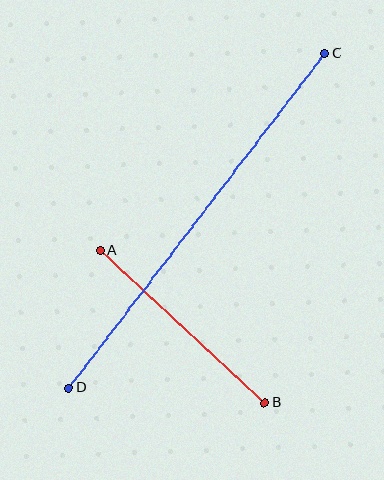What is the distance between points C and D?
The distance is approximately 421 pixels.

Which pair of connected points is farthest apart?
Points C and D are farthest apart.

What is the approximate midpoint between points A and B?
The midpoint is at approximately (182, 327) pixels.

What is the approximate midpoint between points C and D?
The midpoint is at approximately (197, 221) pixels.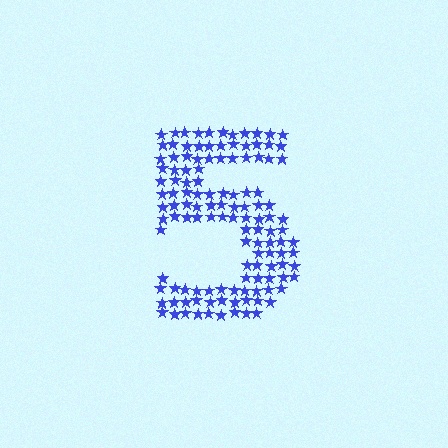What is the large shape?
The large shape is the digit 5.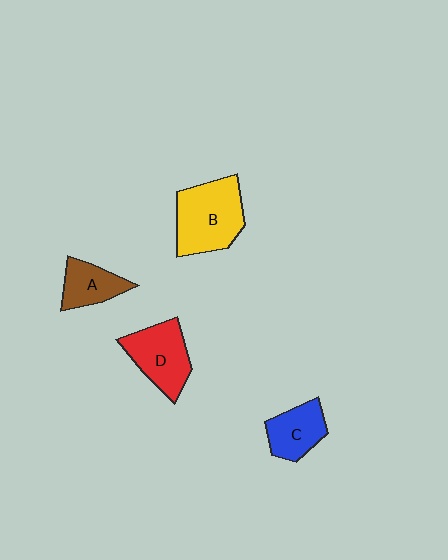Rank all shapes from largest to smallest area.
From largest to smallest: B (yellow), D (red), C (blue), A (brown).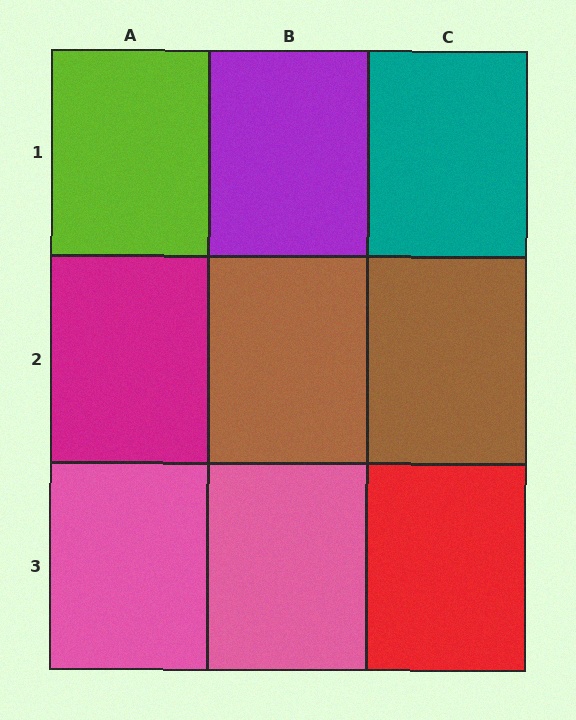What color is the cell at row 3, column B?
Pink.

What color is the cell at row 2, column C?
Brown.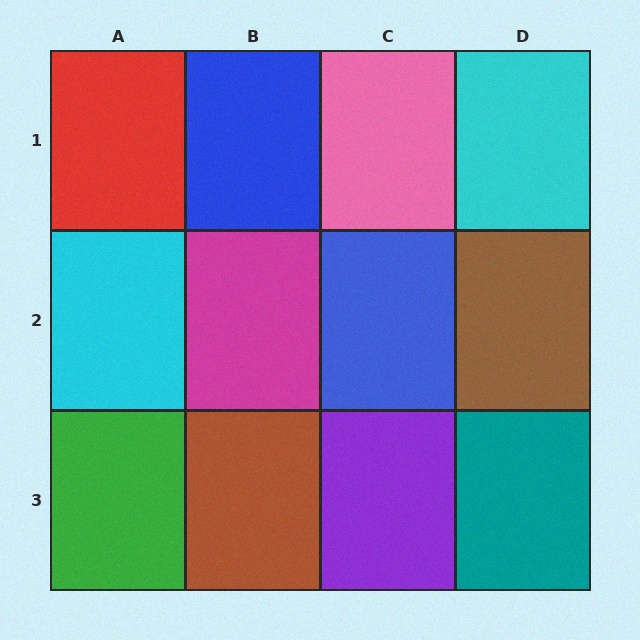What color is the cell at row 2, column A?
Cyan.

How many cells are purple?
1 cell is purple.